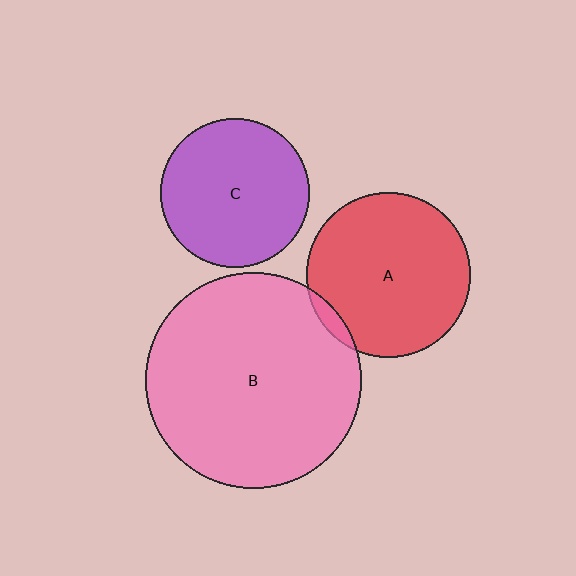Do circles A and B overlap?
Yes.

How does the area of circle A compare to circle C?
Approximately 1.2 times.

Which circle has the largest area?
Circle B (pink).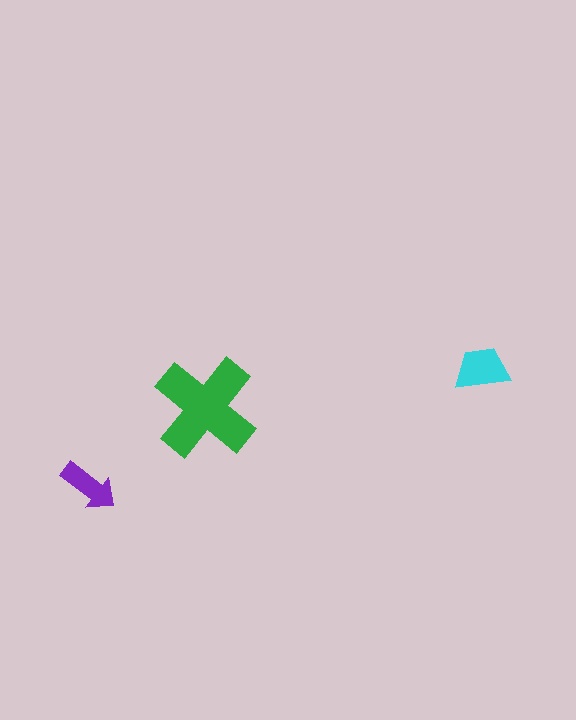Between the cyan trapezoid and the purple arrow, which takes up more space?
The cyan trapezoid.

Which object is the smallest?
The purple arrow.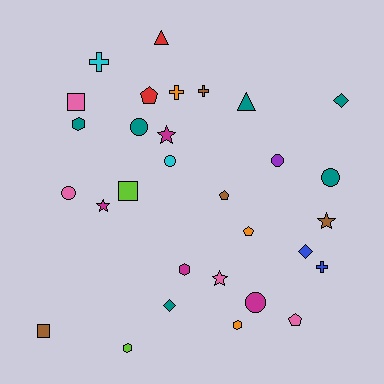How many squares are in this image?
There are 3 squares.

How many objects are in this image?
There are 30 objects.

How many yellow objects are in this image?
There are no yellow objects.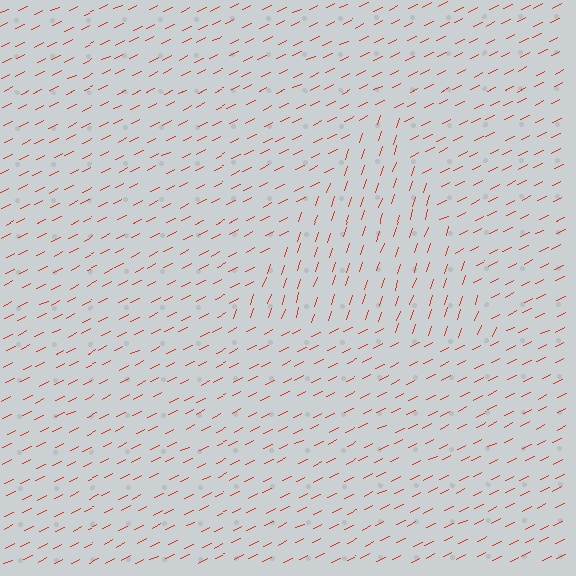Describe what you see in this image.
The image is filled with small red line segments. A triangle region in the image has lines oriented differently from the surrounding lines, creating a visible texture boundary.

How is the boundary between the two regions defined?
The boundary is defined purely by a change in line orientation (approximately 45 degrees difference). All lines are the same color and thickness.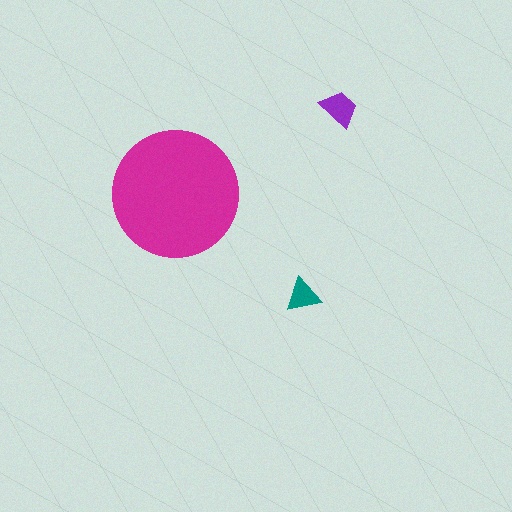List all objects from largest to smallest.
The magenta circle, the purple trapezoid, the teal triangle.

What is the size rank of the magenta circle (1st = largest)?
1st.